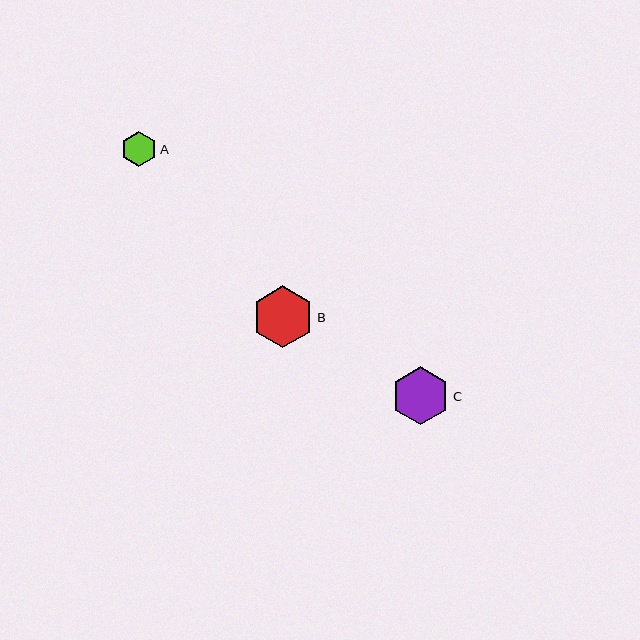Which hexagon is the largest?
Hexagon B is the largest with a size of approximately 62 pixels.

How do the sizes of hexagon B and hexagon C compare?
Hexagon B and hexagon C are approximately the same size.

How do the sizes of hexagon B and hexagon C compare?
Hexagon B and hexagon C are approximately the same size.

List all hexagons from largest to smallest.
From largest to smallest: B, C, A.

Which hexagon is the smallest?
Hexagon A is the smallest with a size of approximately 35 pixels.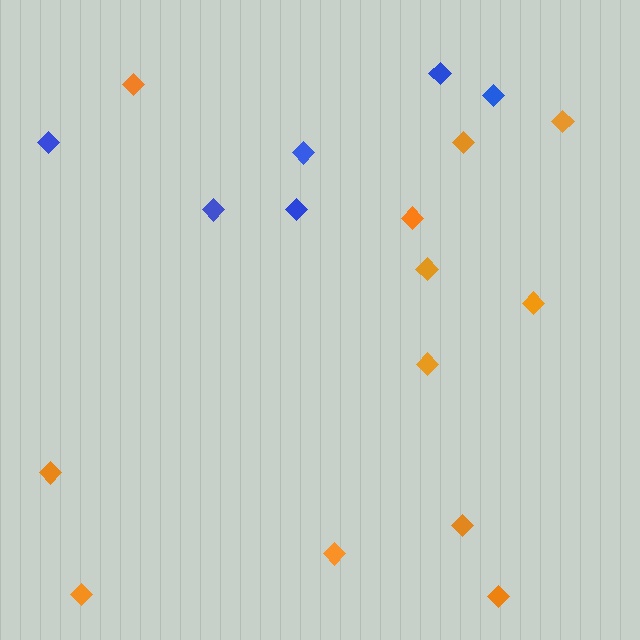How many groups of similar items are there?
There are 2 groups: one group of blue diamonds (6) and one group of orange diamonds (12).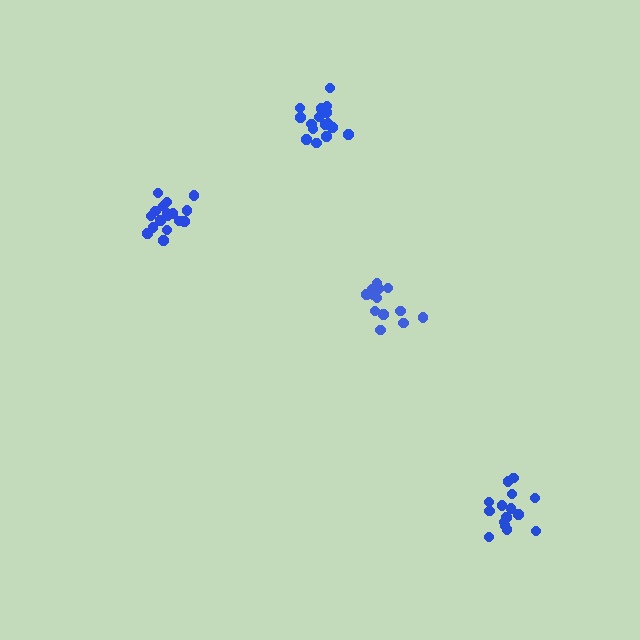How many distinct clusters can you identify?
There are 4 distinct clusters.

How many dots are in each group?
Group 1: 17 dots, Group 2: 13 dots, Group 3: 15 dots, Group 4: 17 dots (62 total).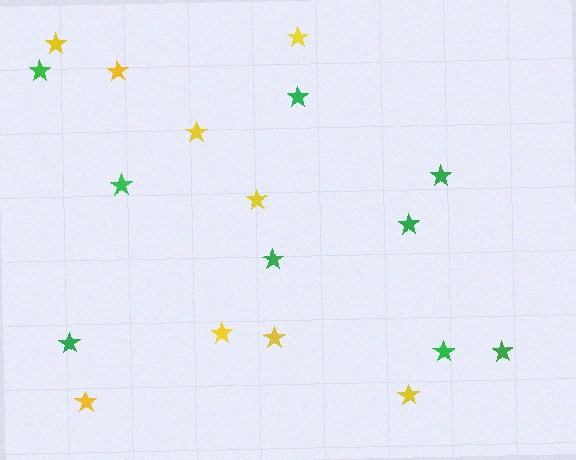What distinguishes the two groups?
There are 2 groups: one group of yellow stars (9) and one group of green stars (9).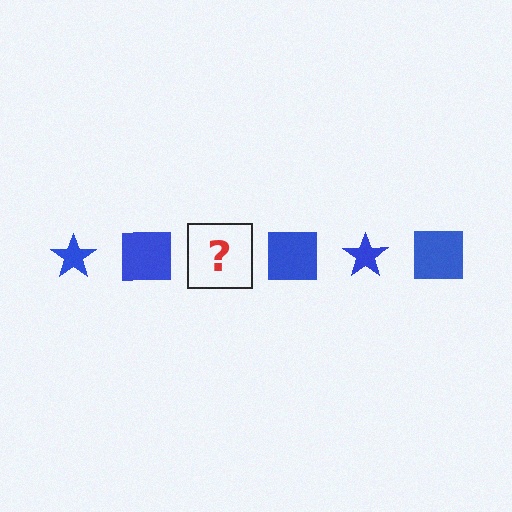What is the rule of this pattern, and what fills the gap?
The rule is that the pattern cycles through star, square shapes in blue. The gap should be filled with a blue star.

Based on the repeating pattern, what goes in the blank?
The blank should be a blue star.